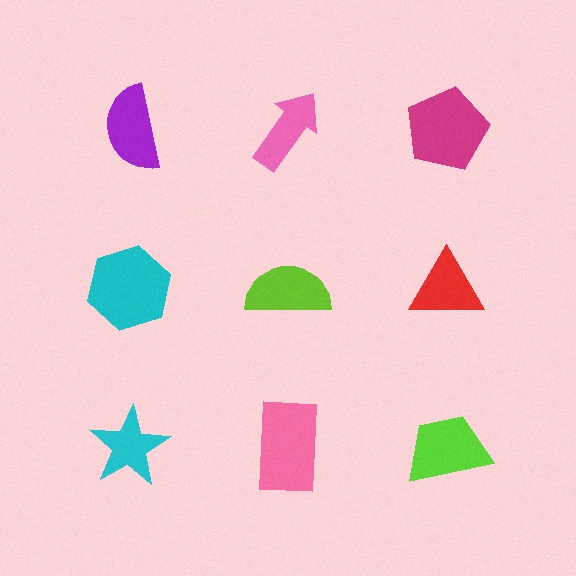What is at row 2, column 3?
A red triangle.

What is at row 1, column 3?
A magenta pentagon.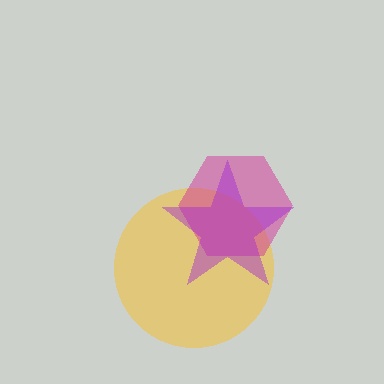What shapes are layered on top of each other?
The layered shapes are: a yellow circle, a magenta hexagon, a purple star.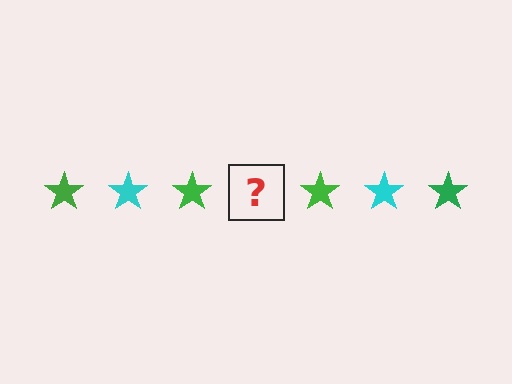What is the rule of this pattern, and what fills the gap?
The rule is that the pattern cycles through green, cyan stars. The gap should be filled with a cyan star.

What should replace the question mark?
The question mark should be replaced with a cyan star.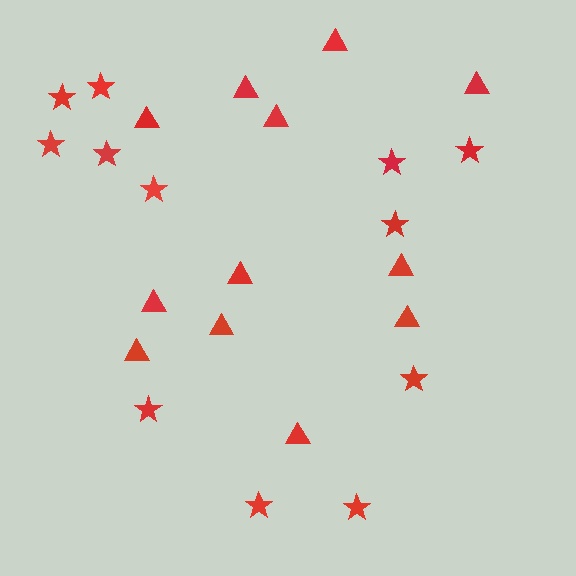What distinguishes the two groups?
There are 2 groups: one group of triangles (12) and one group of stars (12).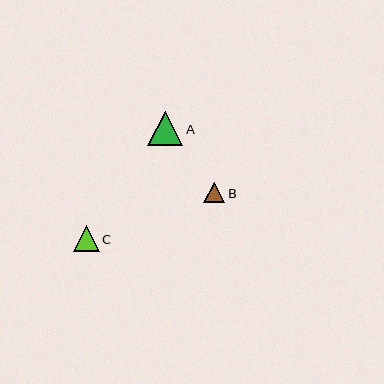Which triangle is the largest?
Triangle A is the largest with a size of approximately 35 pixels.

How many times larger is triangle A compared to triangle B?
Triangle A is approximately 1.7 times the size of triangle B.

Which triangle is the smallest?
Triangle B is the smallest with a size of approximately 21 pixels.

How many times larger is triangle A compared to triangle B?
Triangle A is approximately 1.7 times the size of triangle B.